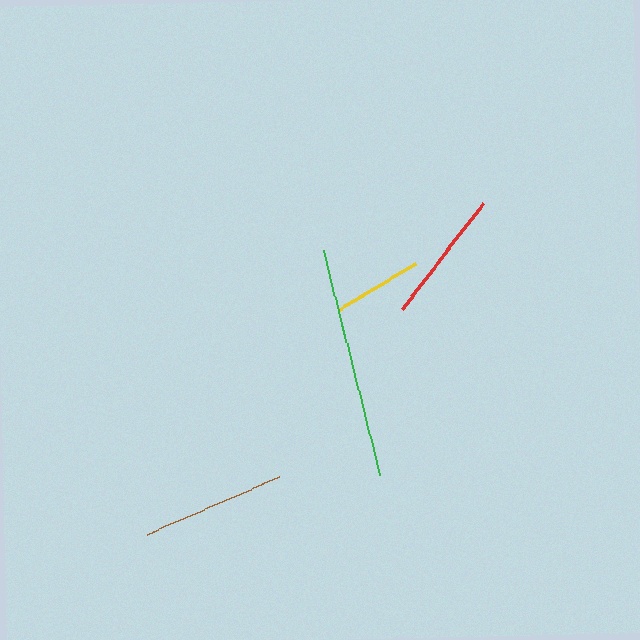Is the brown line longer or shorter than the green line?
The green line is longer than the brown line.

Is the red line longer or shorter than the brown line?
The brown line is longer than the red line.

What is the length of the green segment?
The green segment is approximately 232 pixels long.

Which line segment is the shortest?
The yellow line is the shortest at approximately 88 pixels.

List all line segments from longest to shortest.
From longest to shortest: green, brown, red, yellow.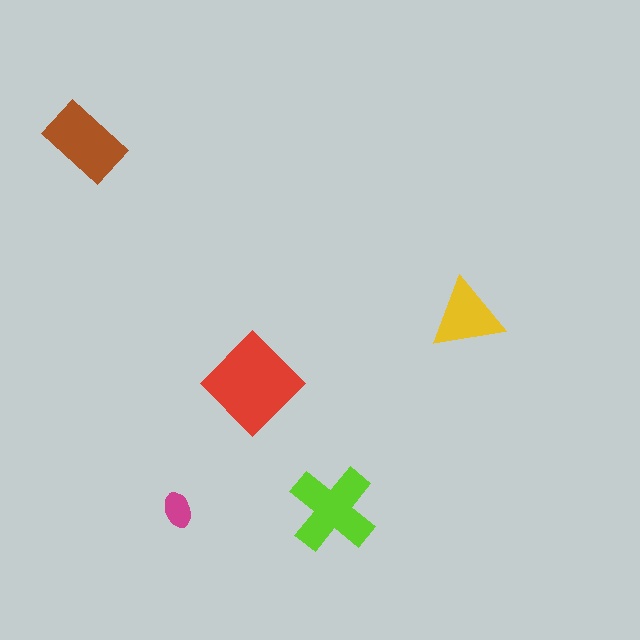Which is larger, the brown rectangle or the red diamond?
The red diamond.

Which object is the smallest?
The magenta ellipse.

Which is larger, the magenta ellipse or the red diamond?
The red diamond.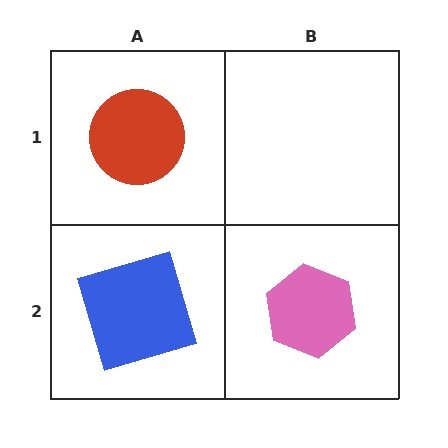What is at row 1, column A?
A red circle.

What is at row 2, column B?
A pink hexagon.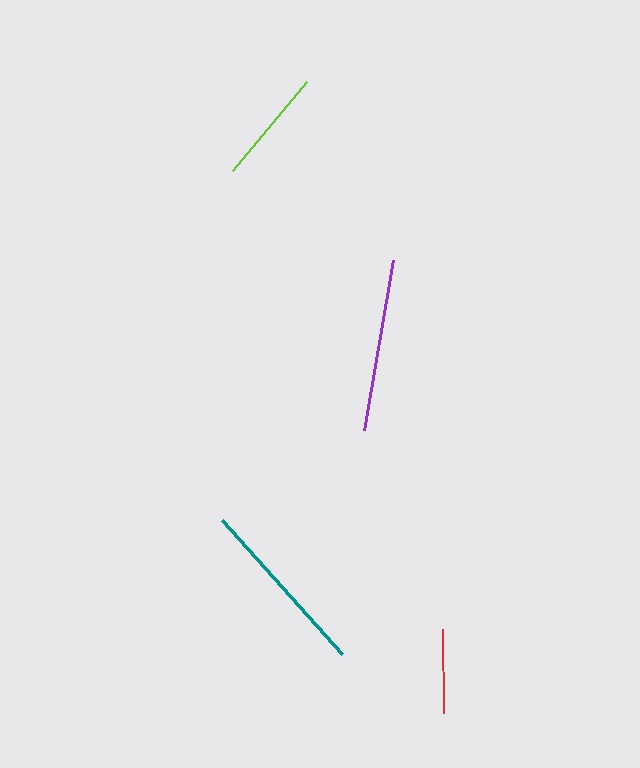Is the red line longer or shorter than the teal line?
The teal line is longer than the red line.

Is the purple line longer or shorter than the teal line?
The teal line is longer than the purple line.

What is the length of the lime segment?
The lime segment is approximately 116 pixels long.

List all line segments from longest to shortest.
From longest to shortest: teal, purple, lime, red.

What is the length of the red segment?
The red segment is approximately 84 pixels long.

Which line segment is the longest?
The teal line is the longest at approximately 180 pixels.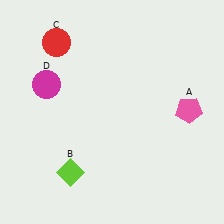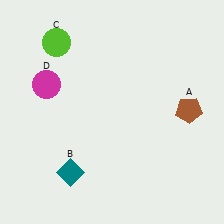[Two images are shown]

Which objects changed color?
A changed from pink to brown. B changed from lime to teal. C changed from red to lime.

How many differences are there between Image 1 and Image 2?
There are 3 differences between the two images.